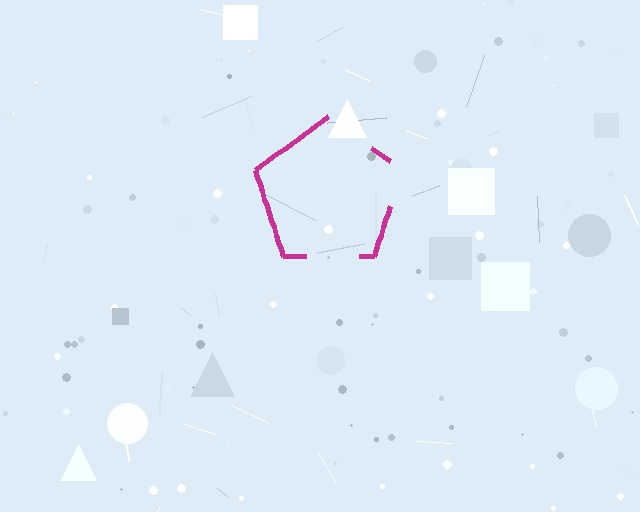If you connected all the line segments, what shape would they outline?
They would outline a pentagon.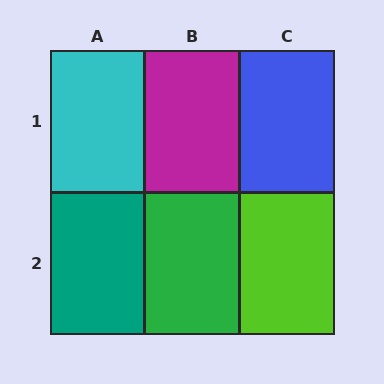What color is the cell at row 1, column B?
Magenta.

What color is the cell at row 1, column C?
Blue.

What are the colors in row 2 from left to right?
Teal, green, lime.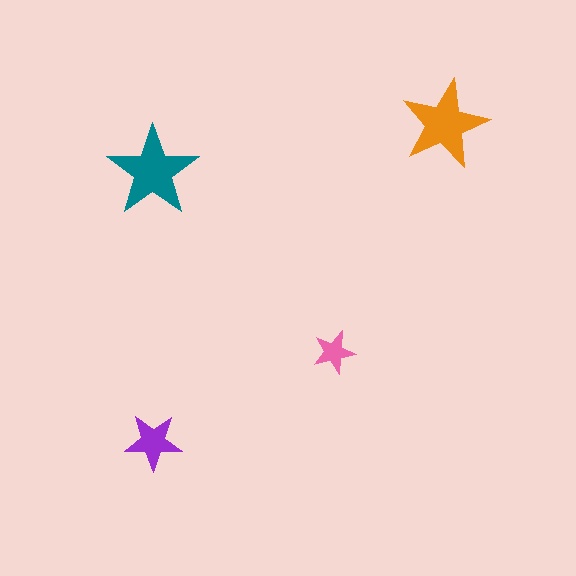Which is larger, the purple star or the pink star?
The purple one.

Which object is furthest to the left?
The teal star is leftmost.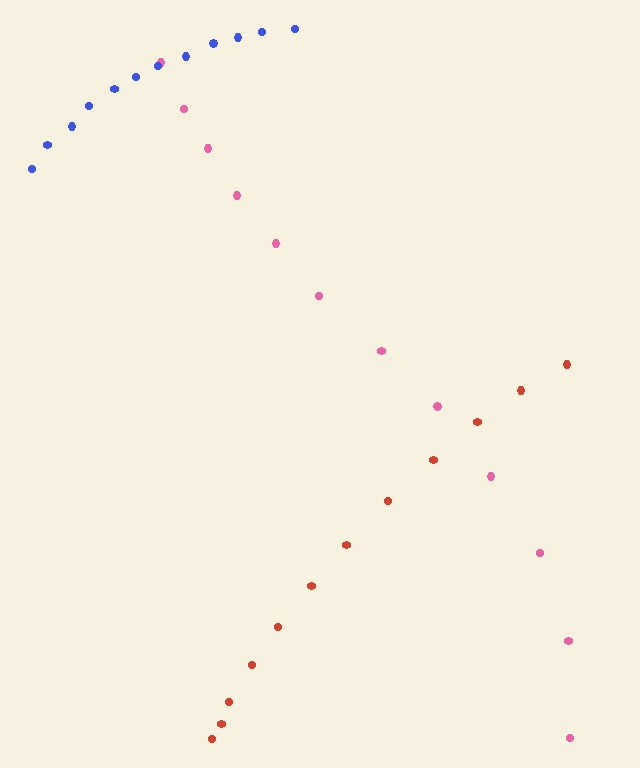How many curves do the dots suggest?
There are 3 distinct paths.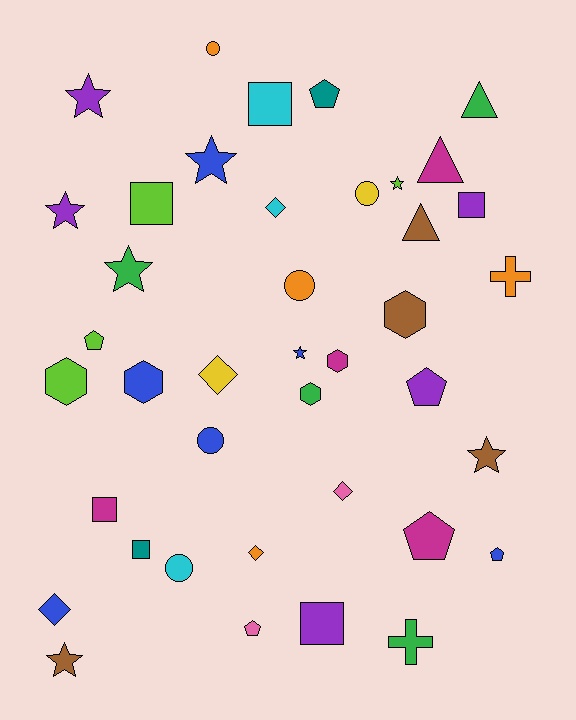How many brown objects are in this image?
There are 4 brown objects.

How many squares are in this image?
There are 6 squares.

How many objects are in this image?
There are 40 objects.